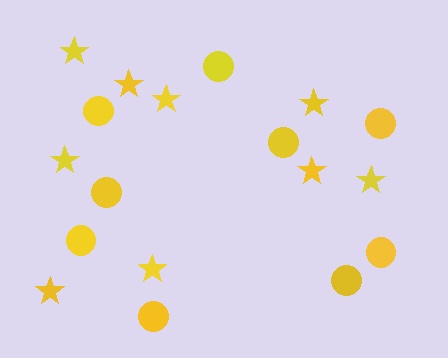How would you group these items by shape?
There are 2 groups: one group of circles (9) and one group of stars (9).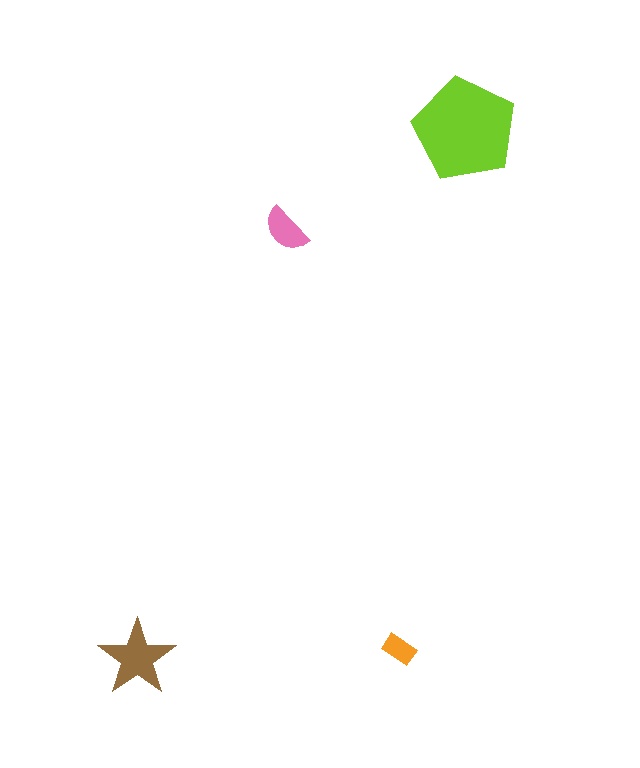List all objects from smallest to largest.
The orange rectangle, the pink semicircle, the brown star, the lime pentagon.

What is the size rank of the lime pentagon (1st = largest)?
1st.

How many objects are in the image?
There are 4 objects in the image.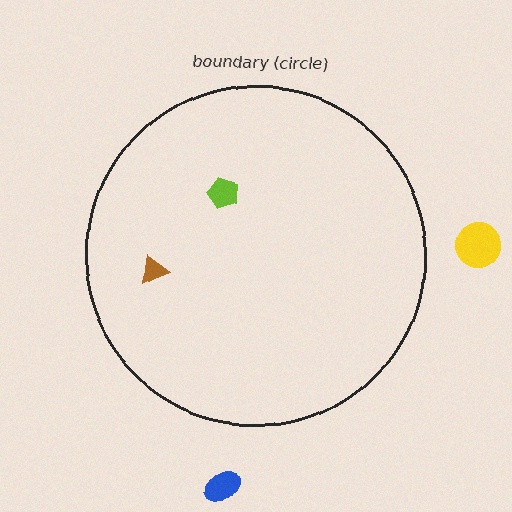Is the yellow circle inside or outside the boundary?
Outside.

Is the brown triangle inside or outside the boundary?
Inside.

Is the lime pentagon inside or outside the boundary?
Inside.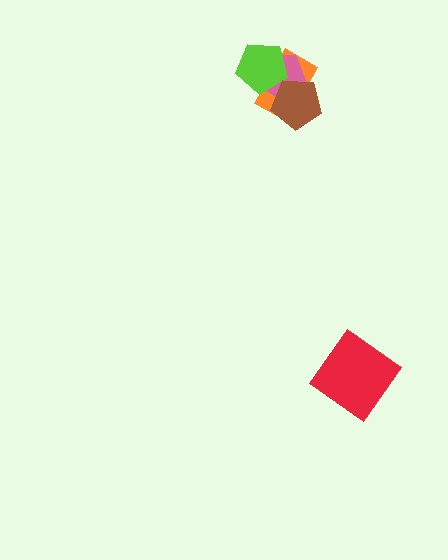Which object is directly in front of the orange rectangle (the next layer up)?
The pink pentagon is directly in front of the orange rectangle.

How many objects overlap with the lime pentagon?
2 objects overlap with the lime pentagon.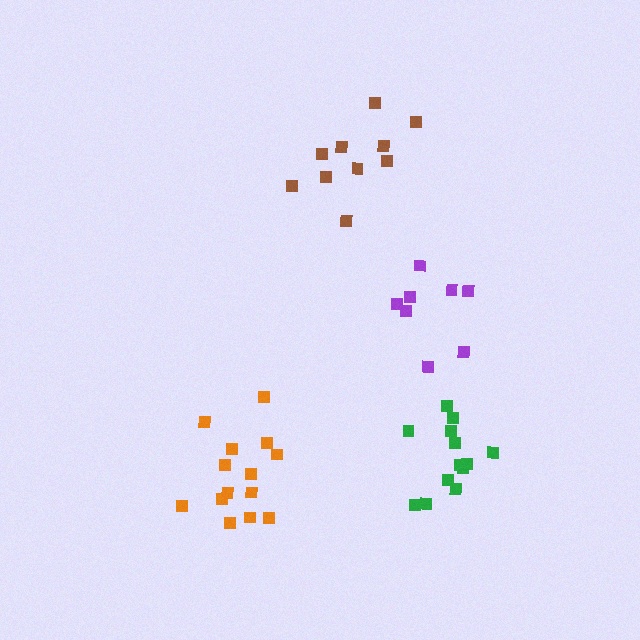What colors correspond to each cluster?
The clusters are colored: green, orange, brown, purple.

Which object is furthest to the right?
The green cluster is rightmost.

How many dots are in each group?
Group 1: 13 dots, Group 2: 14 dots, Group 3: 10 dots, Group 4: 8 dots (45 total).